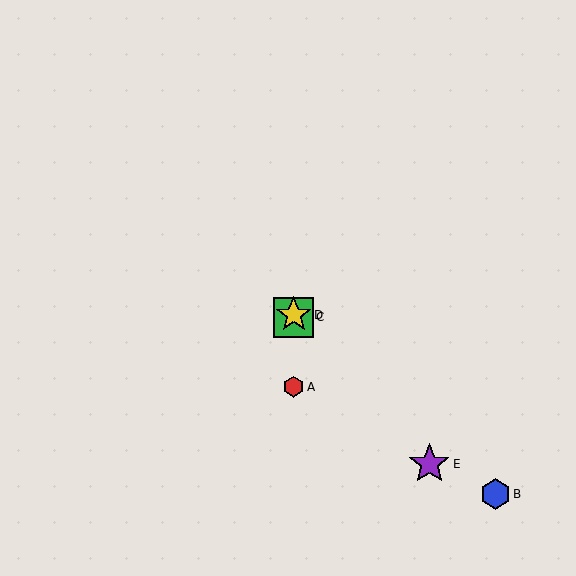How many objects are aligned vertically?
3 objects (A, C, D) are aligned vertically.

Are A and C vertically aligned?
Yes, both are at x≈294.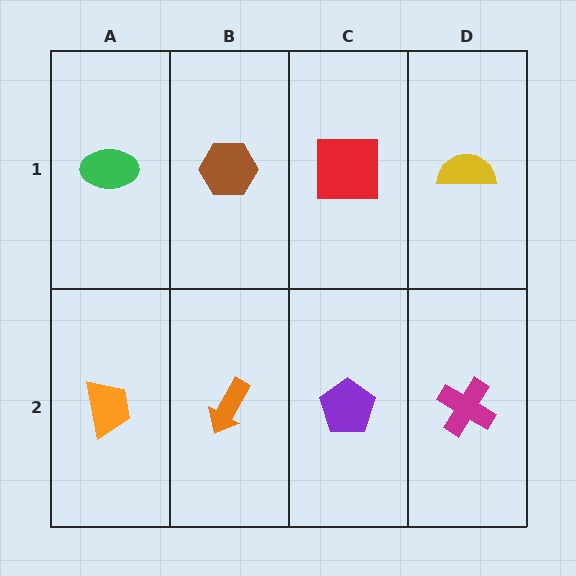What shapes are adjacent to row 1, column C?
A purple pentagon (row 2, column C), a brown hexagon (row 1, column B), a yellow semicircle (row 1, column D).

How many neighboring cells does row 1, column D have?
2.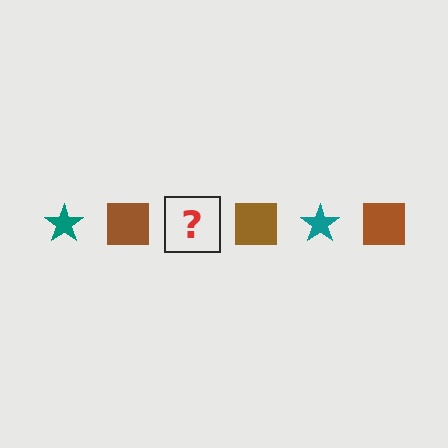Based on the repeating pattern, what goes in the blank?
The blank should be a teal star.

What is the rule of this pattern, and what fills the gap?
The rule is that the pattern alternates between teal star and brown square. The gap should be filled with a teal star.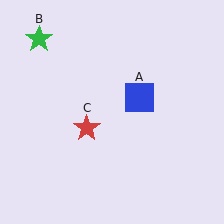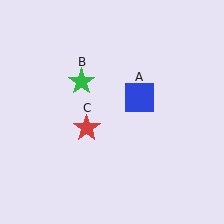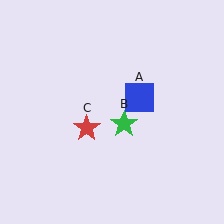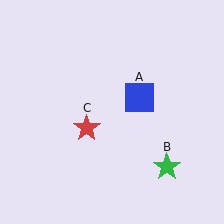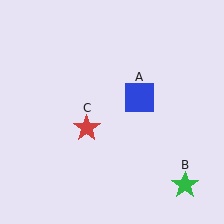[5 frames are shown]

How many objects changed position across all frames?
1 object changed position: green star (object B).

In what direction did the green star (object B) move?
The green star (object B) moved down and to the right.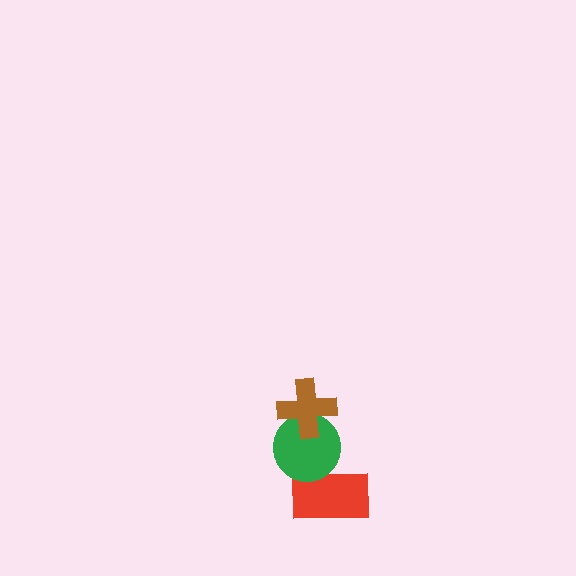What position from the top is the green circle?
The green circle is 2nd from the top.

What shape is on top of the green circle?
The brown cross is on top of the green circle.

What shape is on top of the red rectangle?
The green circle is on top of the red rectangle.